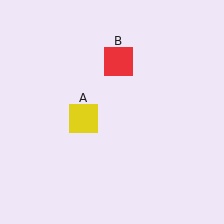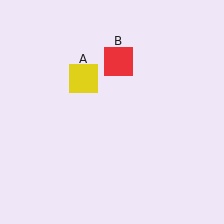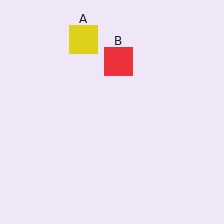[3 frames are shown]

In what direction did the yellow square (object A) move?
The yellow square (object A) moved up.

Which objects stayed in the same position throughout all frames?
Red square (object B) remained stationary.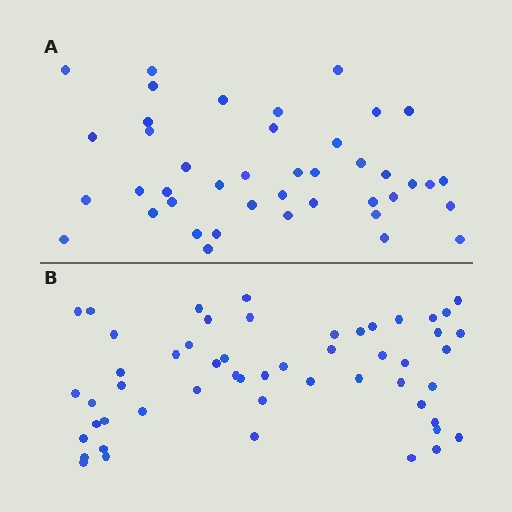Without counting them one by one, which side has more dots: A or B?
Region B (the bottom region) has more dots.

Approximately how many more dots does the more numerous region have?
Region B has roughly 12 or so more dots than region A.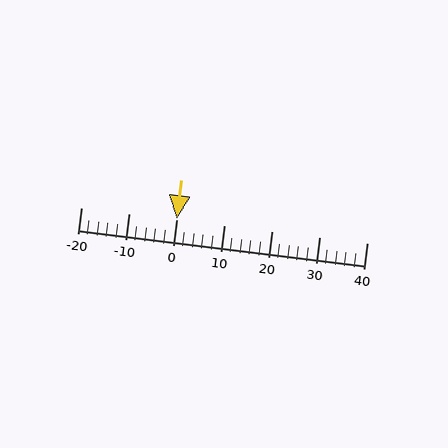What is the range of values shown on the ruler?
The ruler shows values from -20 to 40.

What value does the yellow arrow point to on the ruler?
The yellow arrow points to approximately 0.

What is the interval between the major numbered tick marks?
The major tick marks are spaced 10 units apart.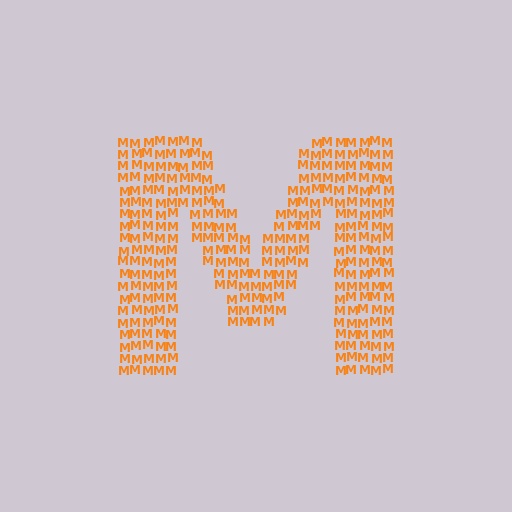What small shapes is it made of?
It is made of small letter M's.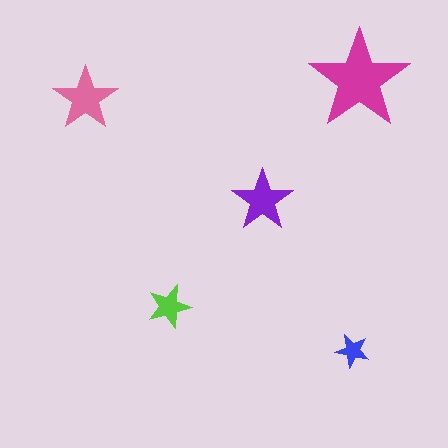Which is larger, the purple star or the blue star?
The purple one.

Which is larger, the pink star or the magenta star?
The magenta one.